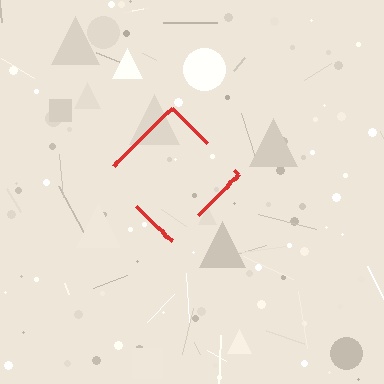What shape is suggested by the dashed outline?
The dashed outline suggests a diamond.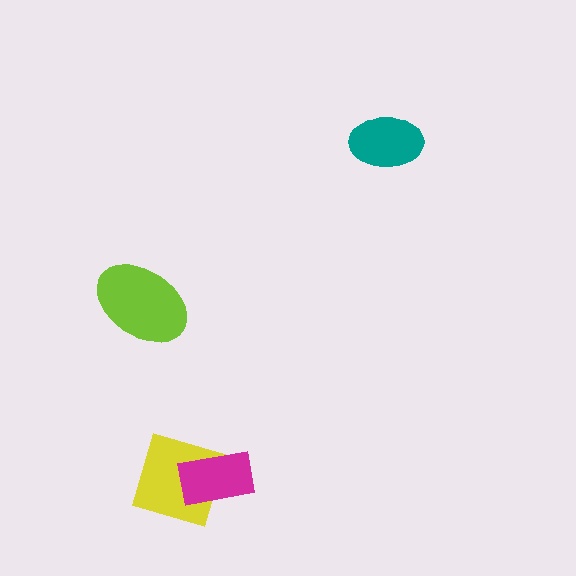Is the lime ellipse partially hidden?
No, no other shape covers it.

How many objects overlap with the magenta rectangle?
1 object overlaps with the magenta rectangle.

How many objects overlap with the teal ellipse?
0 objects overlap with the teal ellipse.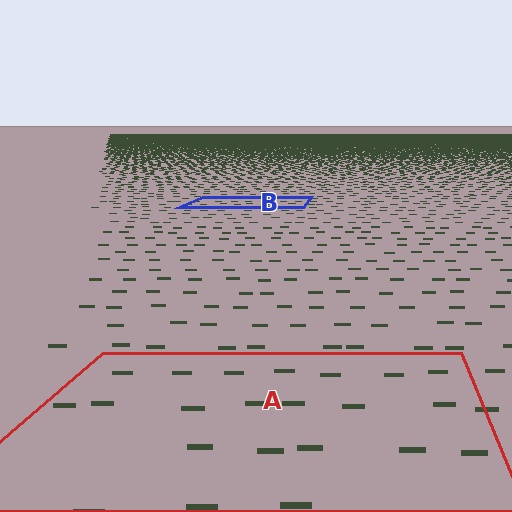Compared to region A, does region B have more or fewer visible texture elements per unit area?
Region B has more texture elements per unit area — they are packed more densely because it is farther away.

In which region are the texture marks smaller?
The texture marks are smaller in region B, because it is farther away.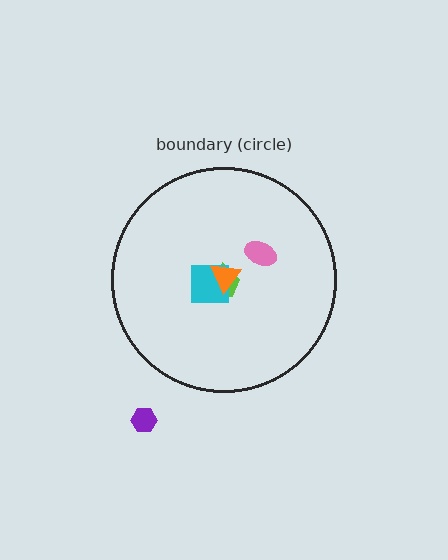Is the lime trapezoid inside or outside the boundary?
Inside.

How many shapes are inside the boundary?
4 inside, 1 outside.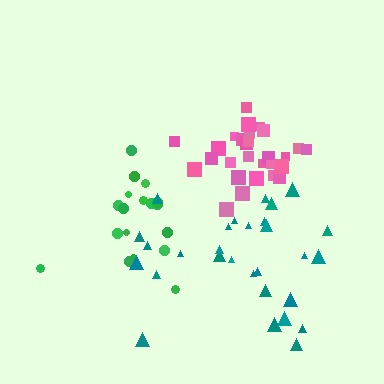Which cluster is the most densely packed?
Pink.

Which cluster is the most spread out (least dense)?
Teal.